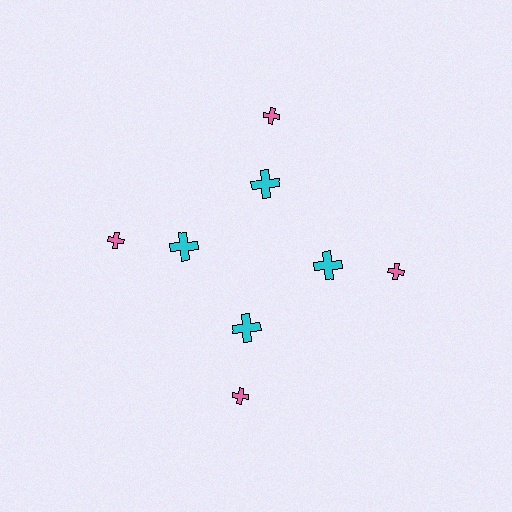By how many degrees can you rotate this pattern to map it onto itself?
The pattern maps onto itself every 90 degrees of rotation.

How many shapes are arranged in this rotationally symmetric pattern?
There are 8 shapes, arranged in 4 groups of 2.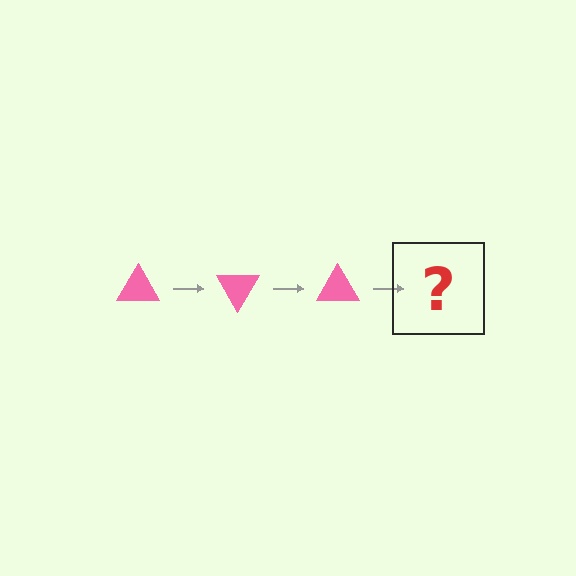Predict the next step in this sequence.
The next step is a pink triangle rotated 180 degrees.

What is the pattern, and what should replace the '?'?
The pattern is that the triangle rotates 60 degrees each step. The '?' should be a pink triangle rotated 180 degrees.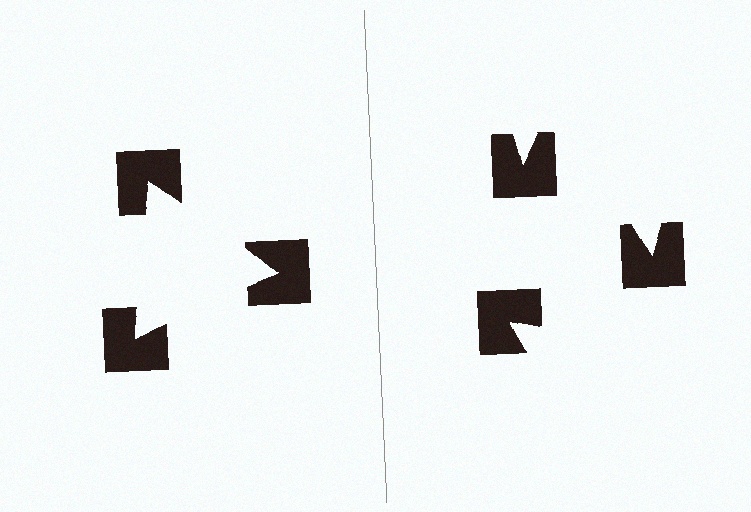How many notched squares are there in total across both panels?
6 — 3 on each side.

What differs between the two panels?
The notched squares are positioned identically on both sides; only the wedge orientations differ. On the left they align to a triangle; on the right they are misaligned.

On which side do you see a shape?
An illusory triangle appears on the left side. On the right side the wedge cuts are rotated, so no coherent shape forms.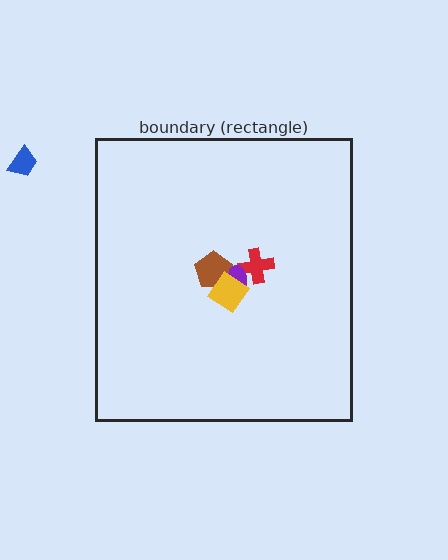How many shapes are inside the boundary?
4 inside, 1 outside.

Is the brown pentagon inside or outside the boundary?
Inside.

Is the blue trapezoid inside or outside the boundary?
Outside.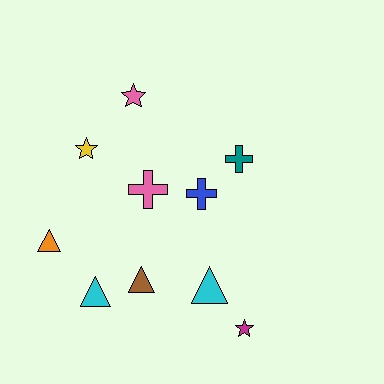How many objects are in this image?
There are 10 objects.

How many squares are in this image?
There are no squares.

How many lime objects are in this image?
There are no lime objects.